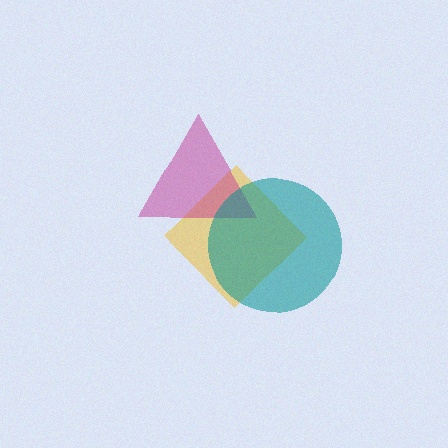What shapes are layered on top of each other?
The layered shapes are: a yellow diamond, a magenta triangle, a teal circle.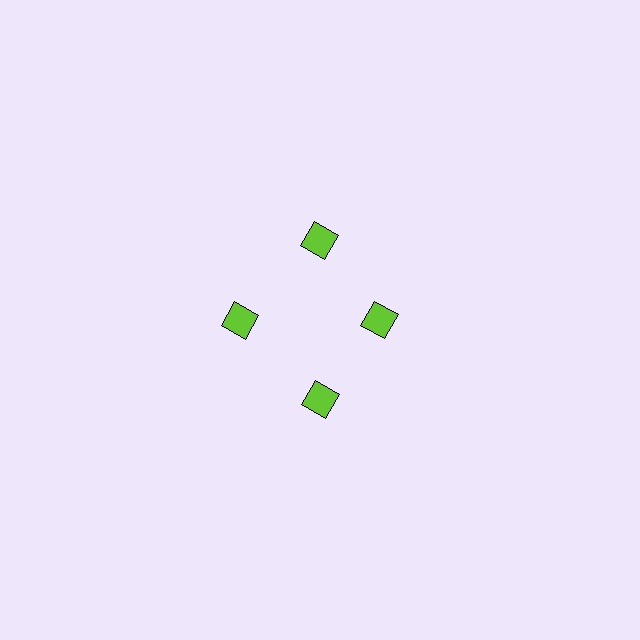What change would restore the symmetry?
The symmetry would be restored by moving it outward, back onto the ring so that all 4 squares sit at equal angles and equal distance from the center.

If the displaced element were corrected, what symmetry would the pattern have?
It would have 4-fold rotational symmetry — the pattern would map onto itself every 90 degrees.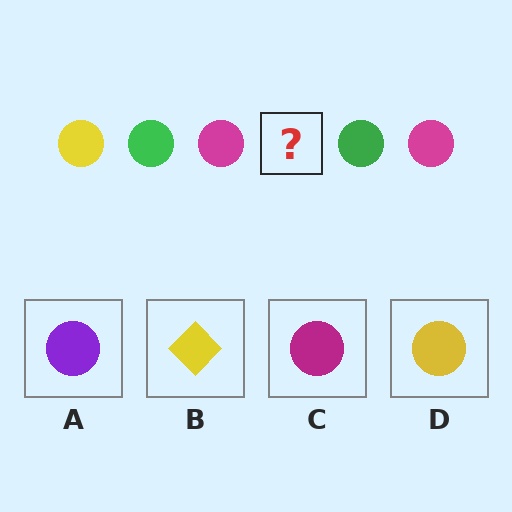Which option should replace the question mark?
Option D.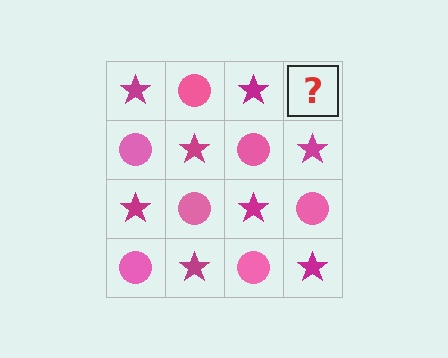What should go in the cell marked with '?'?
The missing cell should contain a pink circle.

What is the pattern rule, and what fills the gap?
The rule is that it alternates magenta star and pink circle in a checkerboard pattern. The gap should be filled with a pink circle.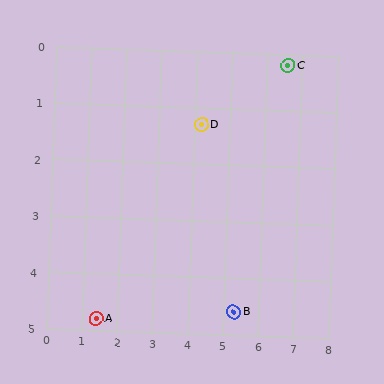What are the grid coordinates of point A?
Point A is at approximately (1.4, 4.8).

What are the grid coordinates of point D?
Point D is at approximately (4.2, 1.3).